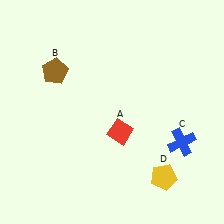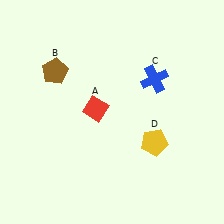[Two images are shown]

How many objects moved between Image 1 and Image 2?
3 objects moved between the two images.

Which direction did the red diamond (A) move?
The red diamond (A) moved left.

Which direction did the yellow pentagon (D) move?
The yellow pentagon (D) moved up.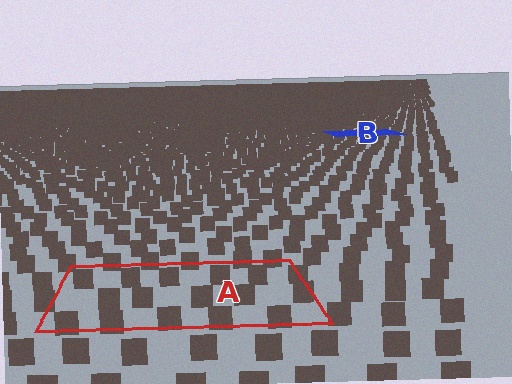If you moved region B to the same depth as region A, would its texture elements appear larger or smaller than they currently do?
They would appear larger. At a closer depth, the same texture elements are projected at a bigger on-screen size.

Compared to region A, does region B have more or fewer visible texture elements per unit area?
Region B has more texture elements per unit area — they are packed more densely because it is farther away.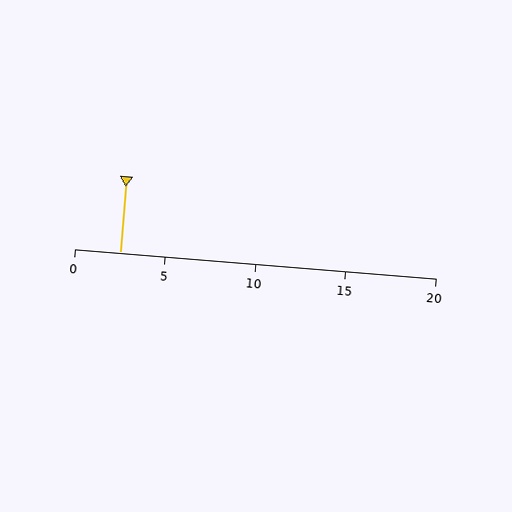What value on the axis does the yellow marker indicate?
The marker indicates approximately 2.5.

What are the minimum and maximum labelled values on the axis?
The axis runs from 0 to 20.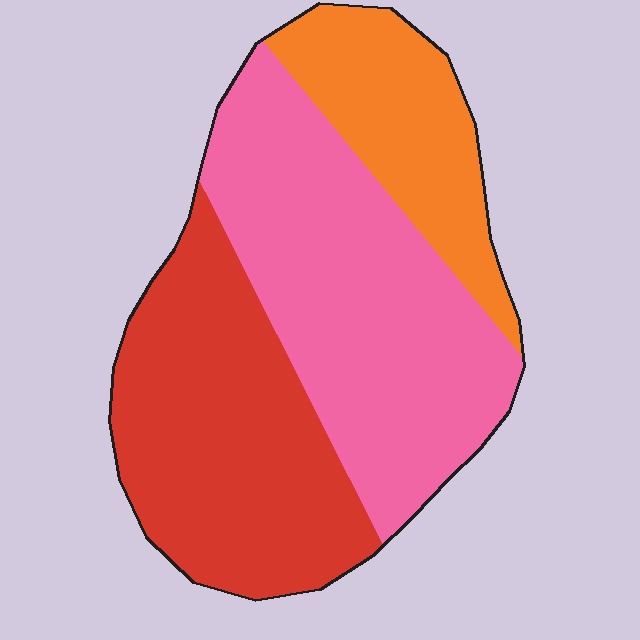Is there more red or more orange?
Red.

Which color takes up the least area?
Orange, at roughly 20%.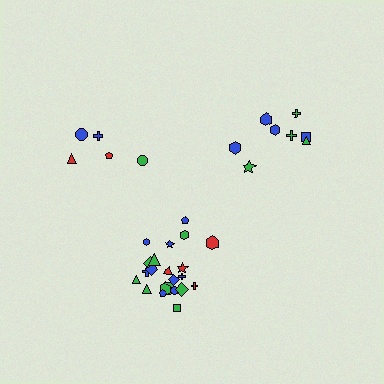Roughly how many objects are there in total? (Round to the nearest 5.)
Roughly 35 objects in total.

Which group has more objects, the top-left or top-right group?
The top-right group.